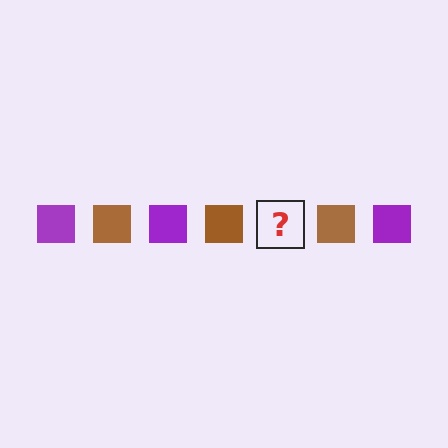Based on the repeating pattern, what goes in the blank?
The blank should be a purple square.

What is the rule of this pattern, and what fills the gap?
The rule is that the pattern cycles through purple, brown squares. The gap should be filled with a purple square.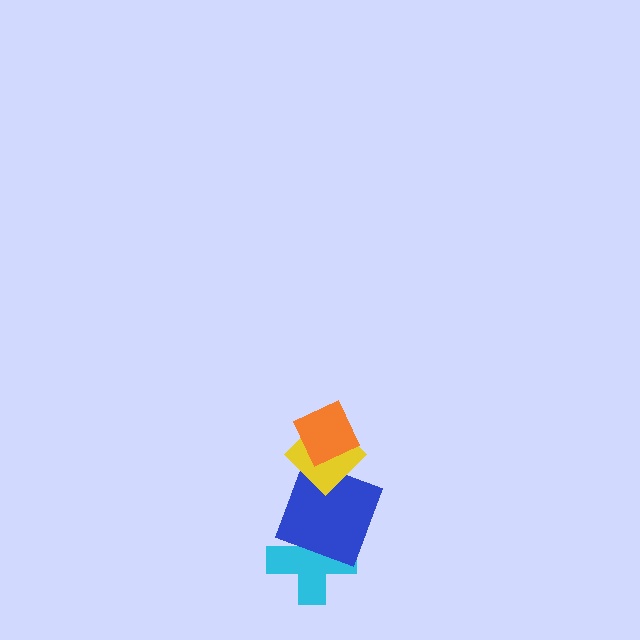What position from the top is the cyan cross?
The cyan cross is 4th from the top.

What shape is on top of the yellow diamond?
The orange diamond is on top of the yellow diamond.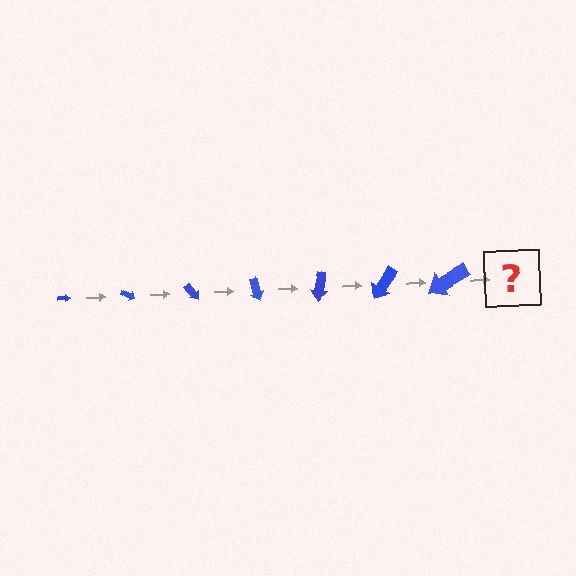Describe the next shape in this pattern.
It should be an arrow, larger than the previous one and rotated 175 degrees from the start.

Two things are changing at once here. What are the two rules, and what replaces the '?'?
The two rules are that the arrow grows larger each step and it rotates 25 degrees each step. The '?' should be an arrow, larger than the previous one and rotated 175 degrees from the start.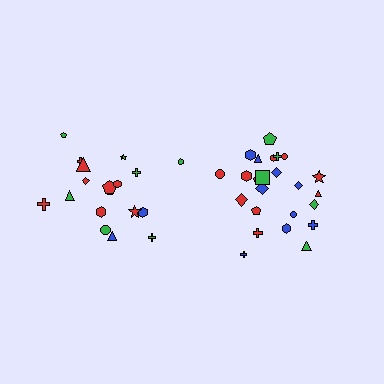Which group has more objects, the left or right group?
The right group.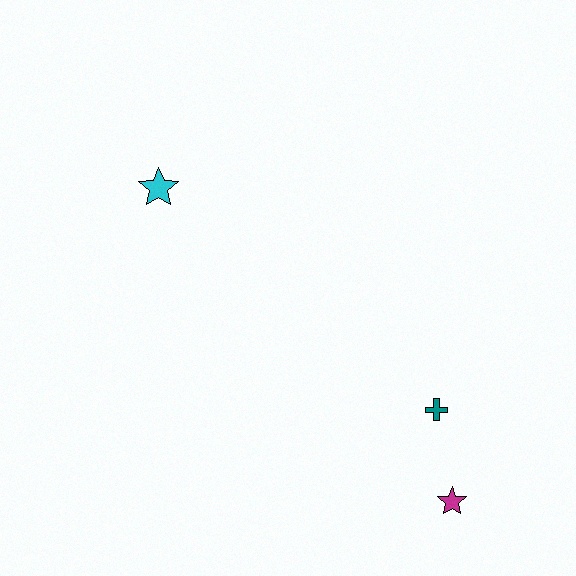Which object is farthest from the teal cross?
The cyan star is farthest from the teal cross.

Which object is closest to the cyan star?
The teal cross is closest to the cyan star.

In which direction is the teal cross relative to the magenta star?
The teal cross is above the magenta star.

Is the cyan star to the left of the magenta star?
Yes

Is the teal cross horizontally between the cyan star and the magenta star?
Yes